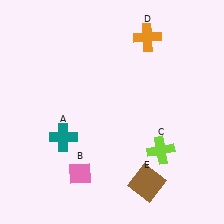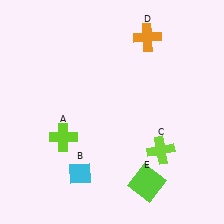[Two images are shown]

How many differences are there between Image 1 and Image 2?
There are 3 differences between the two images.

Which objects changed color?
A changed from teal to lime. B changed from pink to cyan. E changed from brown to lime.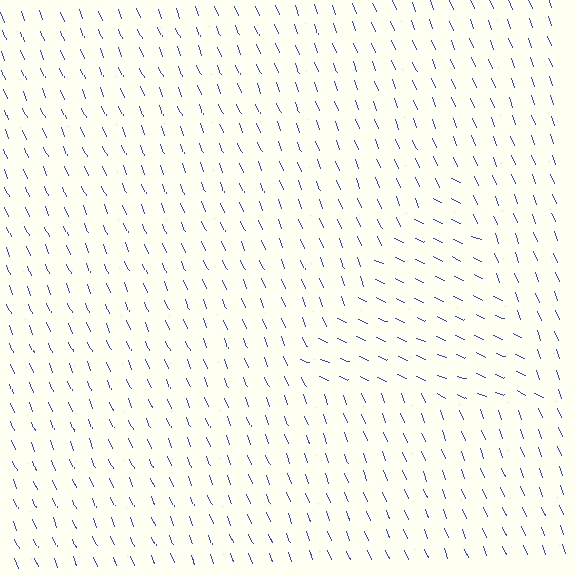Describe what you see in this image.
The image is filled with small blue line segments. A triangle region in the image has lines oriented differently from the surrounding lines, creating a visible texture boundary.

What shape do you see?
I see a triangle.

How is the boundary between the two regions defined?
The boundary is defined purely by a change in line orientation (approximately 45 degrees difference). All lines are the same color and thickness.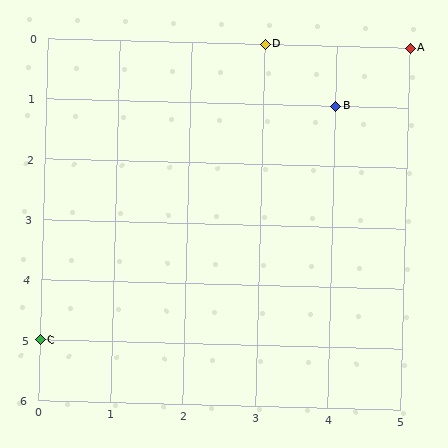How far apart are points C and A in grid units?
Points C and A are 5 columns and 5 rows apart (about 7.1 grid units diagonally).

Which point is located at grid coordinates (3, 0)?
Point D is at (3, 0).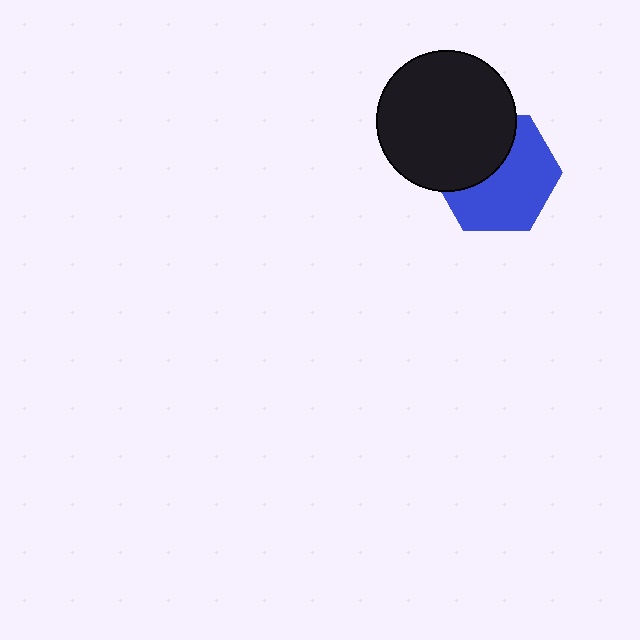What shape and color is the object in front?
The object in front is a black circle.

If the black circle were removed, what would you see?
You would see the complete blue hexagon.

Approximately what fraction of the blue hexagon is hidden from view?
Roughly 39% of the blue hexagon is hidden behind the black circle.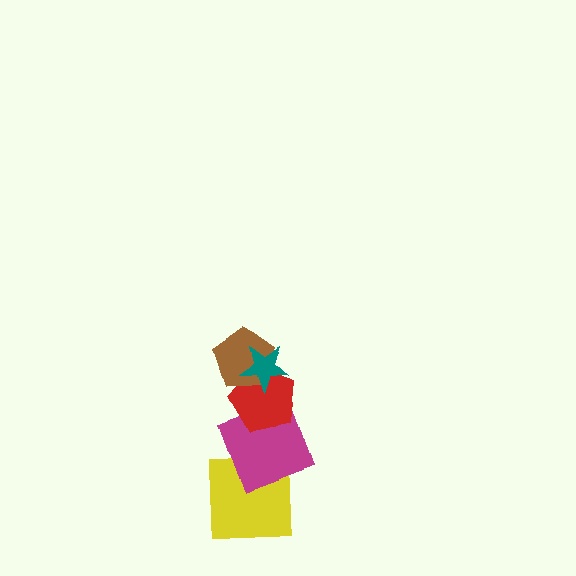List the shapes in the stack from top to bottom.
From top to bottom: the teal star, the brown pentagon, the red pentagon, the magenta square, the yellow square.